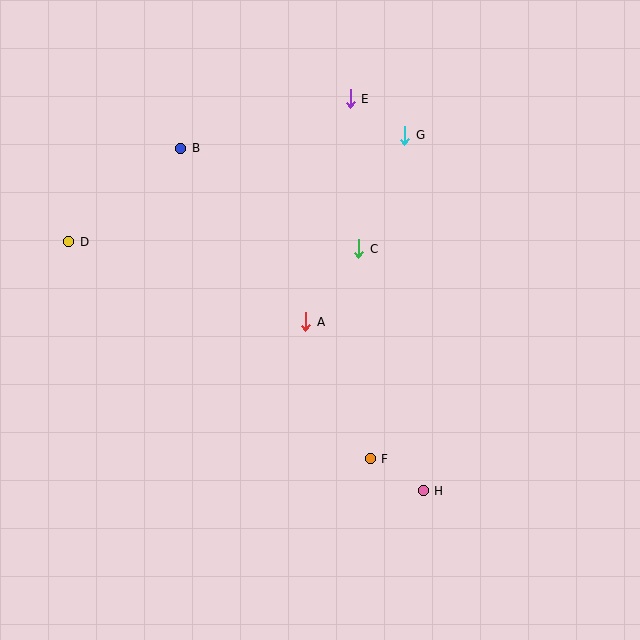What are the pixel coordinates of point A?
Point A is at (306, 322).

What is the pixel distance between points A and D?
The distance between A and D is 250 pixels.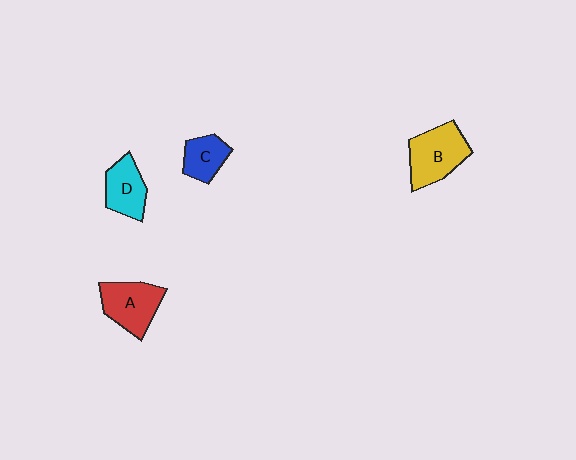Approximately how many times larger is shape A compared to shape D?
Approximately 1.3 times.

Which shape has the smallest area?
Shape C (blue).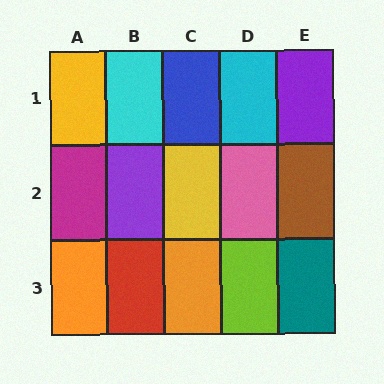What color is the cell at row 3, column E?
Teal.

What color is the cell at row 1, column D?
Cyan.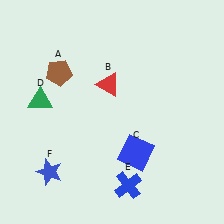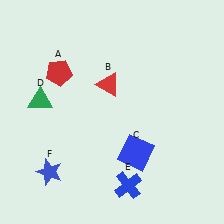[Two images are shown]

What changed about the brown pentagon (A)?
In Image 1, A is brown. In Image 2, it changed to red.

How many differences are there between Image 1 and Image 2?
There is 1 difference between the two images.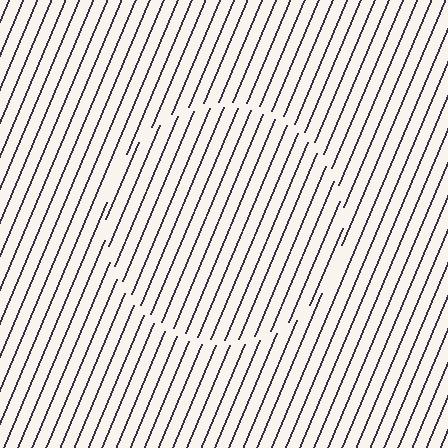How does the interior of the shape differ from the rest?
The interior of the shape contains the same grating, shifted by half a period — the contour is defined by the phase discontinuity where line-ends from the inner and outer gratings abut.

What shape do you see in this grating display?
An illusory circle. The interior of the shape contains the same grating, shifted by half a period — the contour is defined by the phase discontinuity where line-ends from the inner and outer gratings abut.